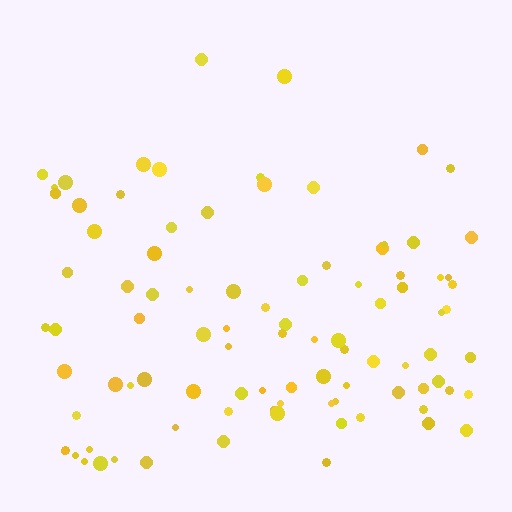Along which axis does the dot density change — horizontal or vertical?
Vertical.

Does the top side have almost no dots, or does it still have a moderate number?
Still a moderate number, just noticeably fewer than the bottom.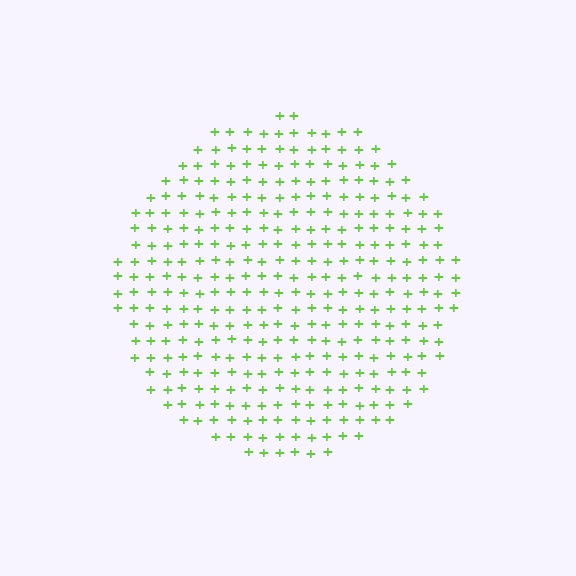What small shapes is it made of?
It is made of small plus signs.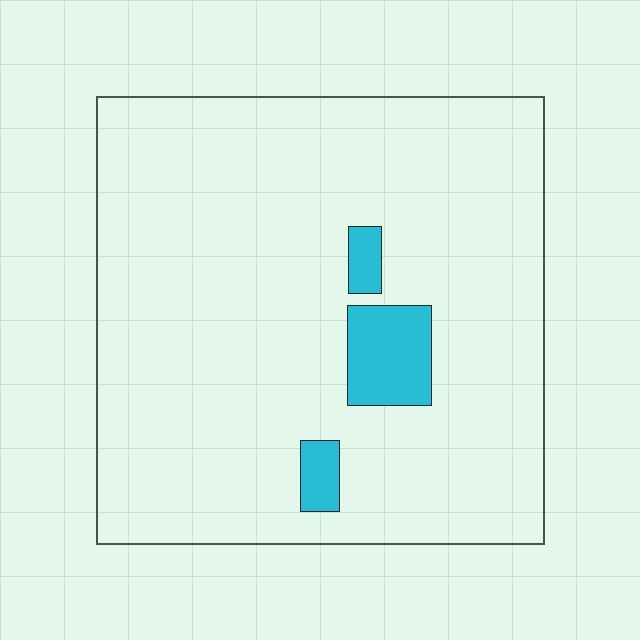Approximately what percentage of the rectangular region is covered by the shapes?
Approximately 5%.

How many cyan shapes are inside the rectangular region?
3.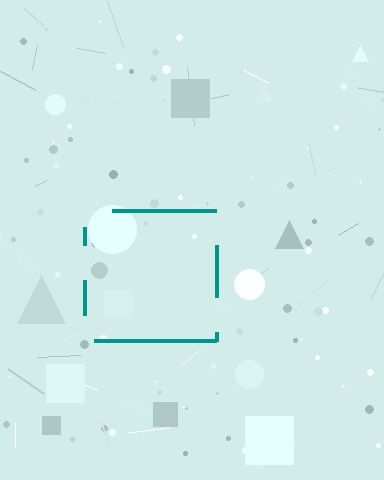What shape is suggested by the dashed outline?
The dashed outline suggests a square.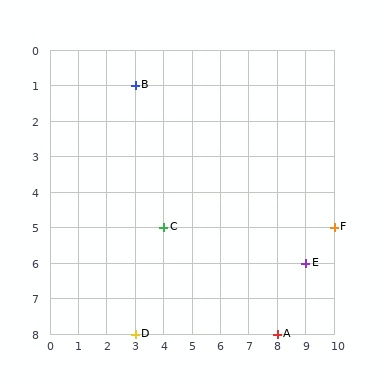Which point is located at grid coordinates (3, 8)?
Point D is at (3, 8).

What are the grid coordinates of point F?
Point F is at grid coordinates (10, 5).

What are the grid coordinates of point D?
Point D is at grid coordinates (3, 8).